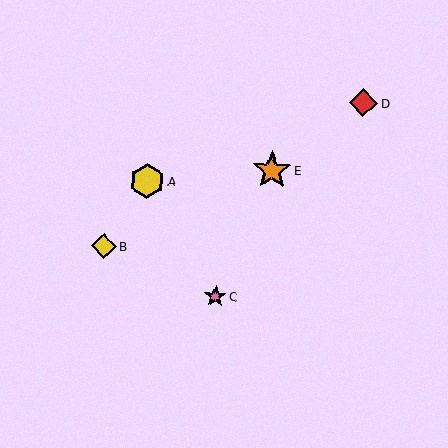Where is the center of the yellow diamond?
The center of the yellow diamond is at (104, 246).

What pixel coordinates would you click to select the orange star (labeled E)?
Click at (272, 170) to select the orange star E.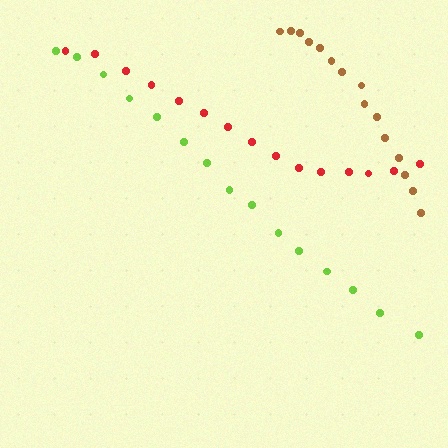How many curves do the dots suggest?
There are 3 distinct paths.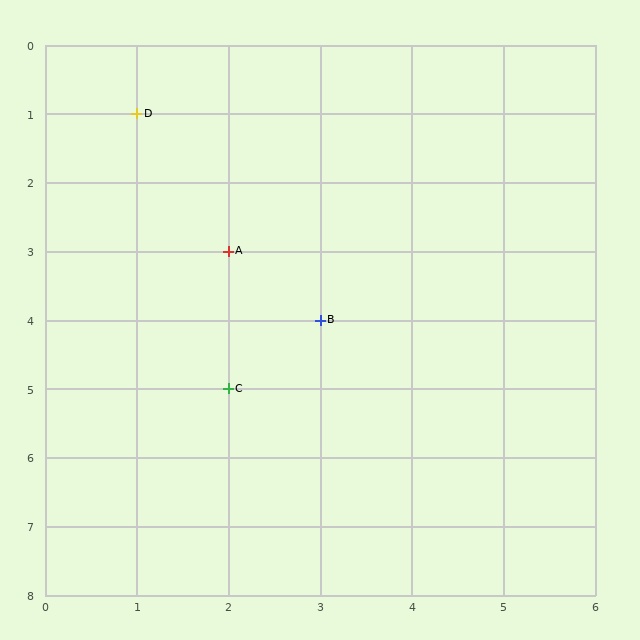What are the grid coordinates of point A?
Point A is at grid coordinates (2, 3).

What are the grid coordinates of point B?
Point B is at grid coordinates (3, 4).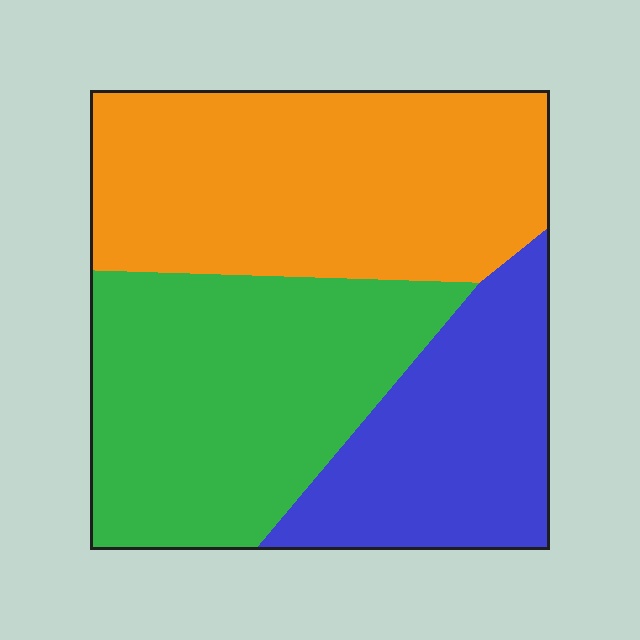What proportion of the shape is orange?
Orange takes up about two fifths (2/5) of the shape.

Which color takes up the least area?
Blue, at roughly 25%.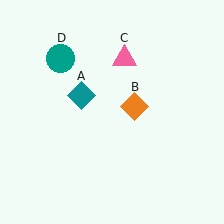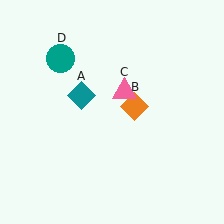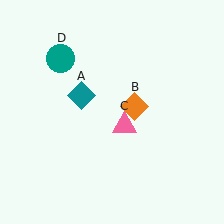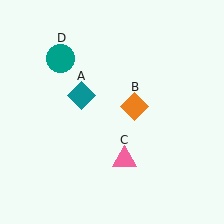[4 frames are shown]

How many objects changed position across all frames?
1 object changed position: pink triangle (object C).